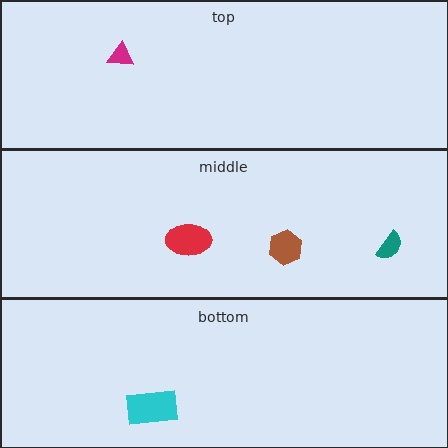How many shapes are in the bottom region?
1.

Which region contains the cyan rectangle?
The bottom region.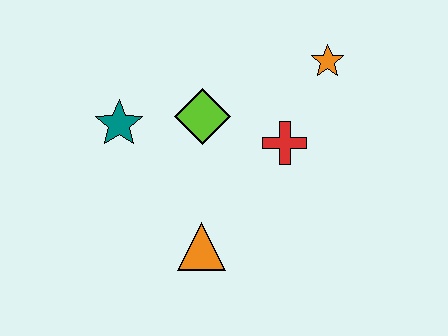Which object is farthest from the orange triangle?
The orange star is farthest from the orange triangle.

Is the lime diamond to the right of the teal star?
Yes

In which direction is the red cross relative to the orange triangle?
The red cross is above the orange triangle.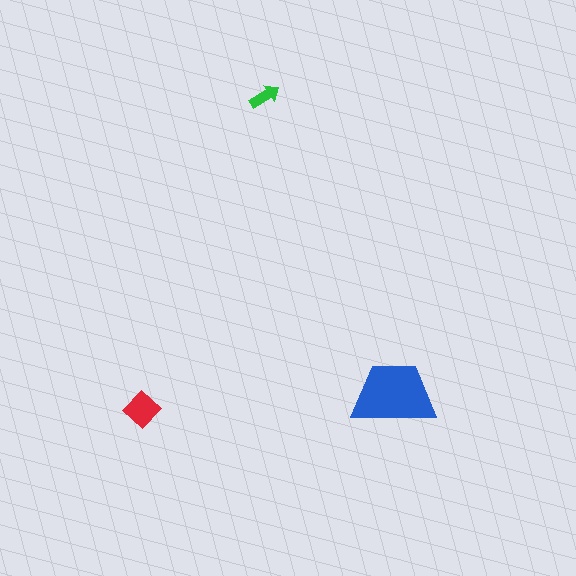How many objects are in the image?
There are 3 objects in the image.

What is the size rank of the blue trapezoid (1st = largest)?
1st.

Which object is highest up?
The green arrow is topmost.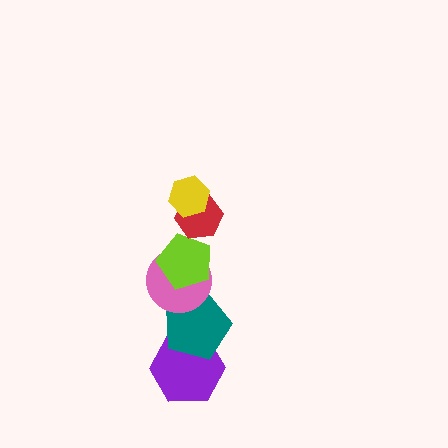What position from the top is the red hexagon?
The red hexagon is 2nd from the top.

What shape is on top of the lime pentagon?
The red hexagon is on top of the lime pentagon.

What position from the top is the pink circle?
The pink circle is 4th from the top.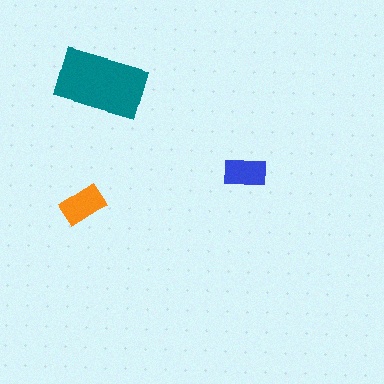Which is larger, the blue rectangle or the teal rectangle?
The teal one.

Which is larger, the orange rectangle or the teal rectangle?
The teal one.